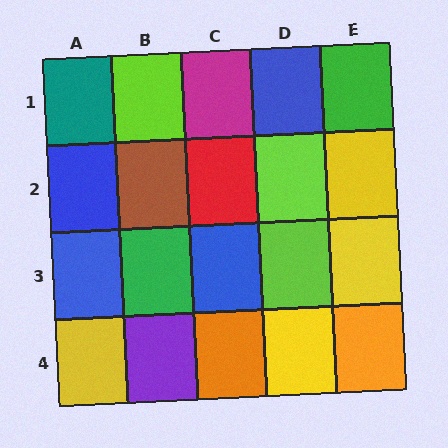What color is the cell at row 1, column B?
Lime.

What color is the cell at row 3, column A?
Blue.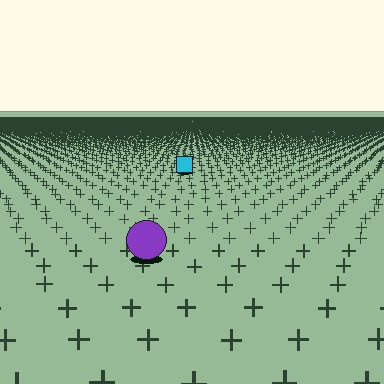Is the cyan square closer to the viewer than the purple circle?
No. The purple circle is closer — you can tell from the texture gradient: the ground texture is coarser near it.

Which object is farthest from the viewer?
The cyan square is farthest from the viewer. It appears smaller and the ground texture around it is denser.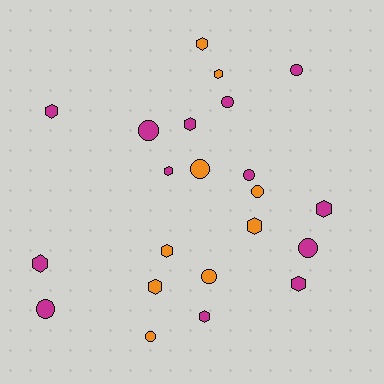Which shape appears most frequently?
Hexagon, with 12 objects.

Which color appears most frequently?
Magenta, with 13 objects.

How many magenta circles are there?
There are 6 magenta circles.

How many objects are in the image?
There are 22 objects.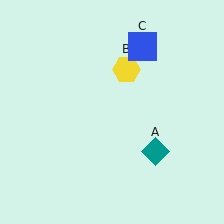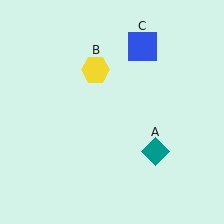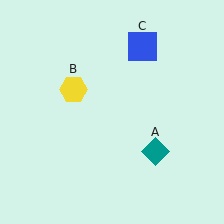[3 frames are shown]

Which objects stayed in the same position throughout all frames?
Teal diamond (object A) and blue square (object C) remained stationary.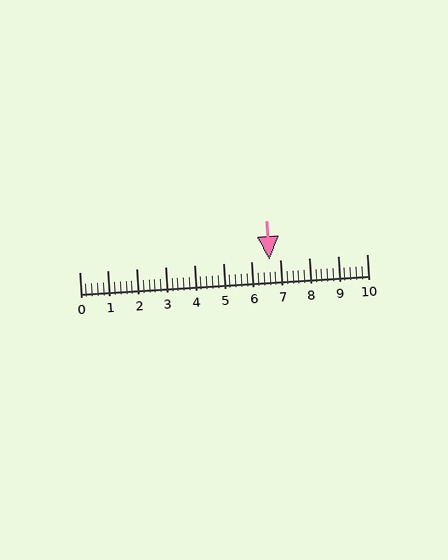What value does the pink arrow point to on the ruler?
The pink arrow points to approximately 6.6.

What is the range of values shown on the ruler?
The ruler shows values from 0 to 10.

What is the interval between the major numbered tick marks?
The major tick marks are spaced 1 units apart.